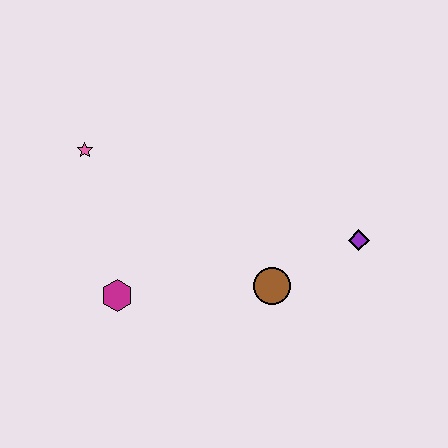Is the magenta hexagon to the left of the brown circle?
Yes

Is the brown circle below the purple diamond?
Yes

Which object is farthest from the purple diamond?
The pink star is farthest from the purple diamond.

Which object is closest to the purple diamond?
The brown circle is closest to the purple diamond.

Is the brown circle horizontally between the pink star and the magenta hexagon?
No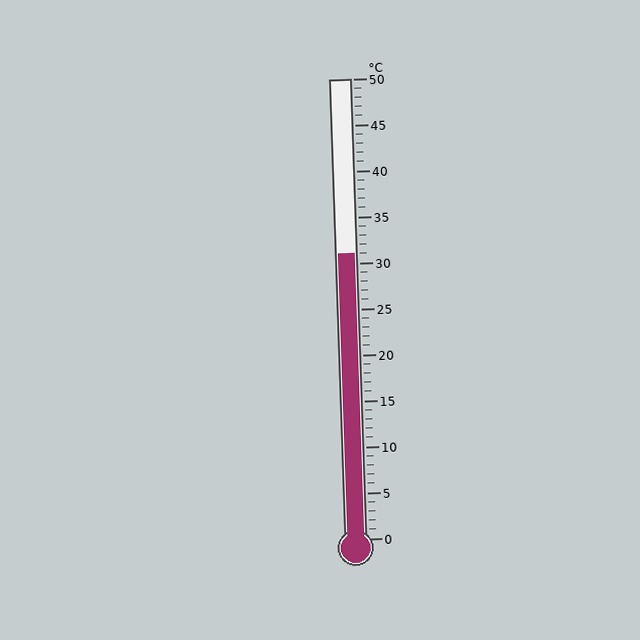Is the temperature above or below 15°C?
The temperature is above 15°C.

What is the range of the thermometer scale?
The thermometer scale ranges from 0°C to 50°C.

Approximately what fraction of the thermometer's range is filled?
The thermometer is filled to approximately 60% of its range.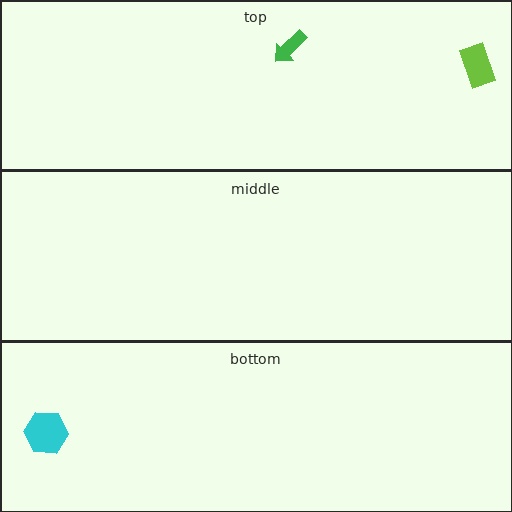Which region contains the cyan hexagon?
The bottom region.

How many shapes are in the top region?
2.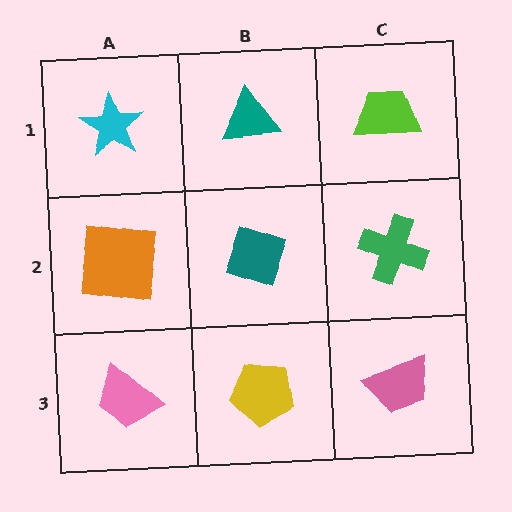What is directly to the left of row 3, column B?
A pink trapezoid.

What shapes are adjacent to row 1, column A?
An orange square (row 2, column A), a teal triangle (row 1, column B).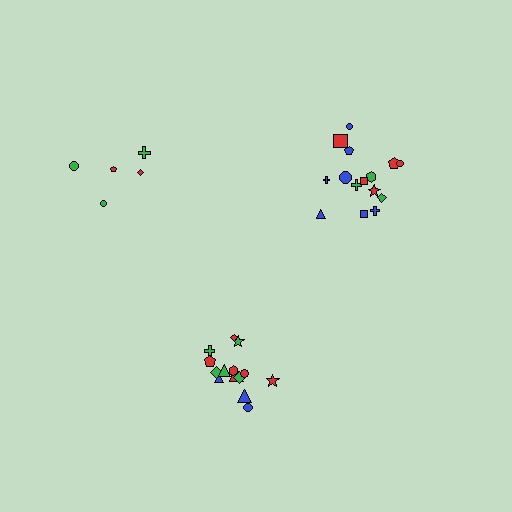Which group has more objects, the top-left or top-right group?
The top-right group.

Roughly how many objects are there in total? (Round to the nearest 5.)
Roughly 35 objects in total.